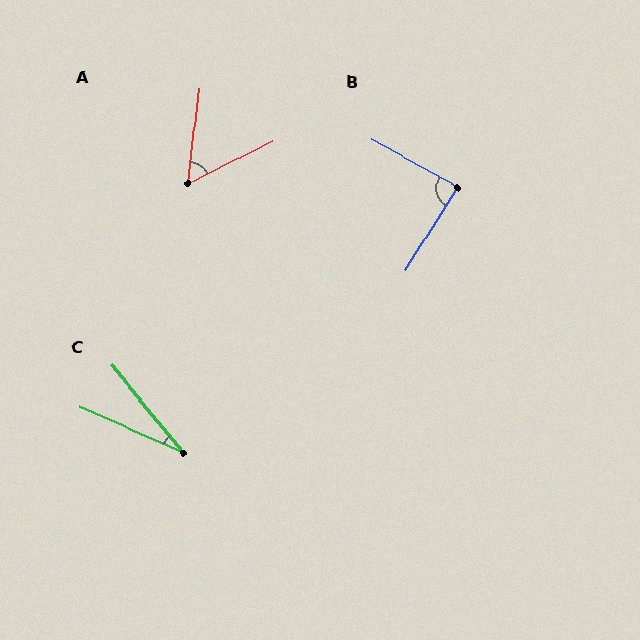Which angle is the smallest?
C, at approximately 27 degrees.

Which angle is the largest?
B, at approximately 86 degrees.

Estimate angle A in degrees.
Approximately 56 degrees.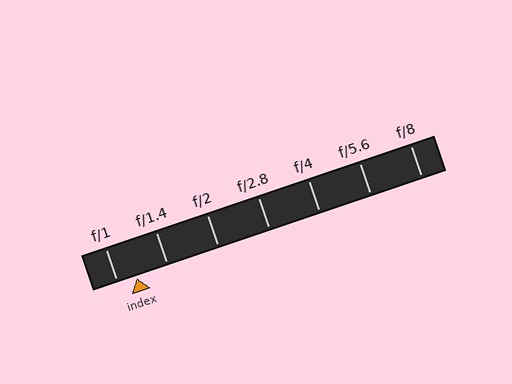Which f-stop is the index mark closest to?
The index mark is closest to f/1.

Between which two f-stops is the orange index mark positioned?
The index mark is between f/1 and f/1.4.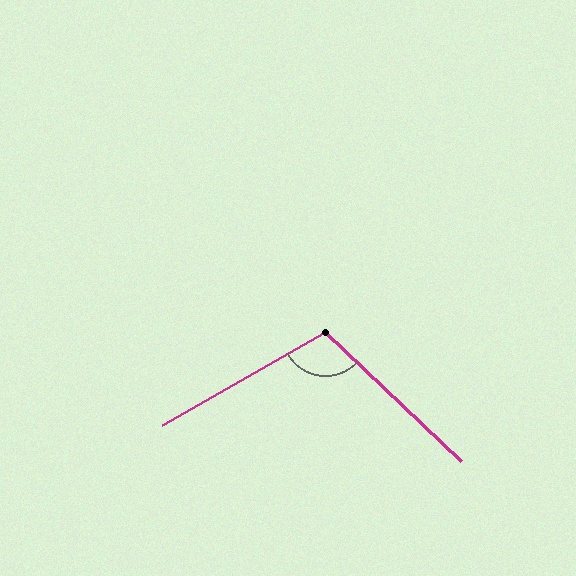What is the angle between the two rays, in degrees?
Approximately 107 degrees.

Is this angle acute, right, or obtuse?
It is obtuse.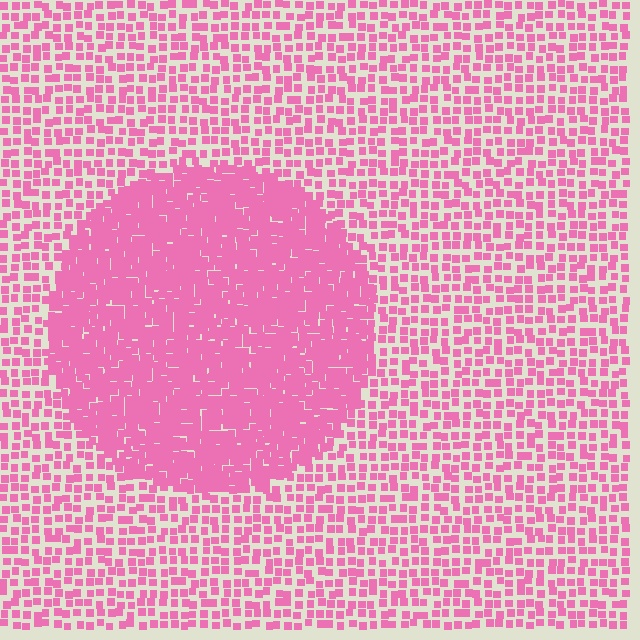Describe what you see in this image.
The image contains small pink elements arranged at two different densities. A circle-shaped region is visible where the elements are more densely packed than the surrounding area.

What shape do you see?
I see a circle.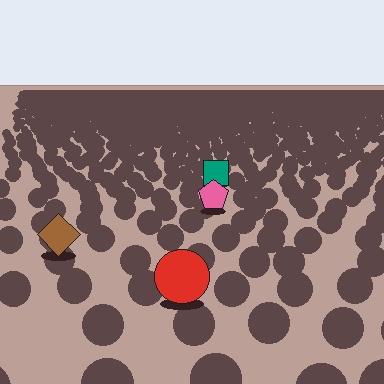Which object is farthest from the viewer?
The teal square is farthest from the viewer. It appears smaller and the ground texture around it is denser.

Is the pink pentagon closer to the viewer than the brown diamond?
No. The brown diamond is closer — you can tell from the texture gradient: the ground texture is coarser near it.